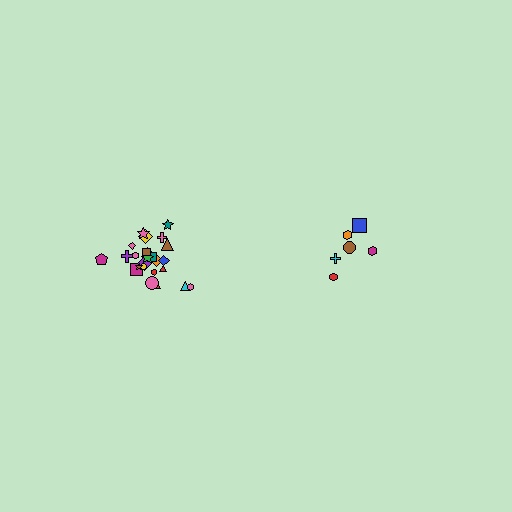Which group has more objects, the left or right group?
The left group.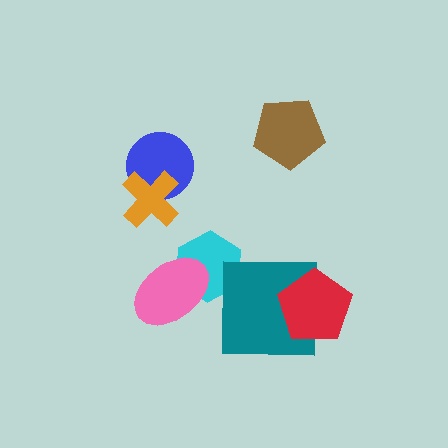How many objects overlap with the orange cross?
1 object overlaps with the orange cross.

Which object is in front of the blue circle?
The orange cross is in front of the blue circle.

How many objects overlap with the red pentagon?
1 object overlaps with the red pentagon.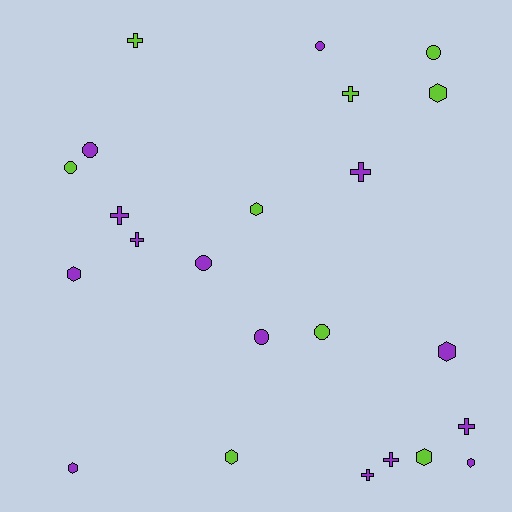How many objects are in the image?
There are 23 objects.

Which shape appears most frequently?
Cross, with 8 objects.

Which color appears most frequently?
Purple, with 14 objects.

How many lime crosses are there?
There are 2 lime crosses.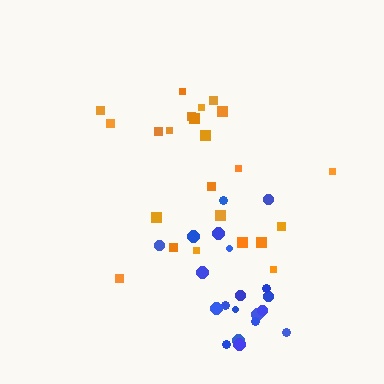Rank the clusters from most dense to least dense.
blue, orange.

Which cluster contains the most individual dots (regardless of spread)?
Orange (23).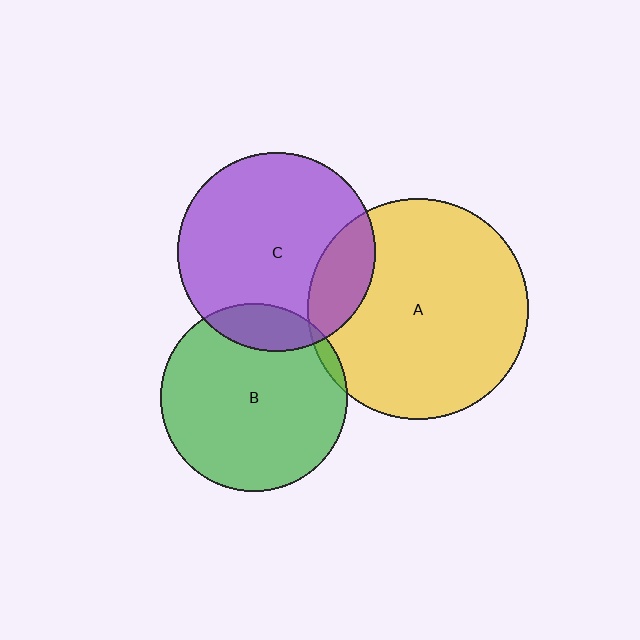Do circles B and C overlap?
Yes.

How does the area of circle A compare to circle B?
Approximately 1.4 times.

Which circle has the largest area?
Circle A (yellow).